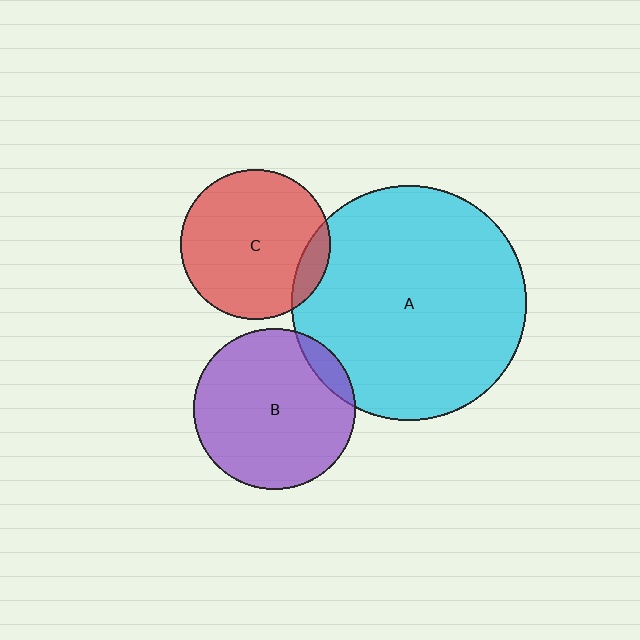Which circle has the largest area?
Circle A (cyan).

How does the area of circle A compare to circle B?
Approximately 2.1 times.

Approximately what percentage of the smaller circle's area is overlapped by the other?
Approximately 10%.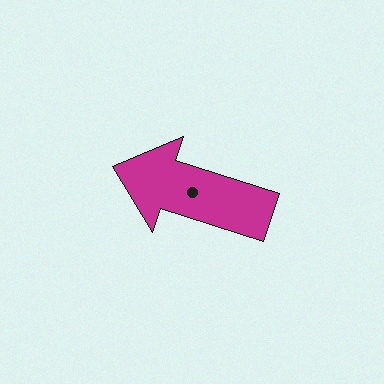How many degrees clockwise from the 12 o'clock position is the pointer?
Approximately 288 degrees.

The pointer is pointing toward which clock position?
Roughly 10 o'clock.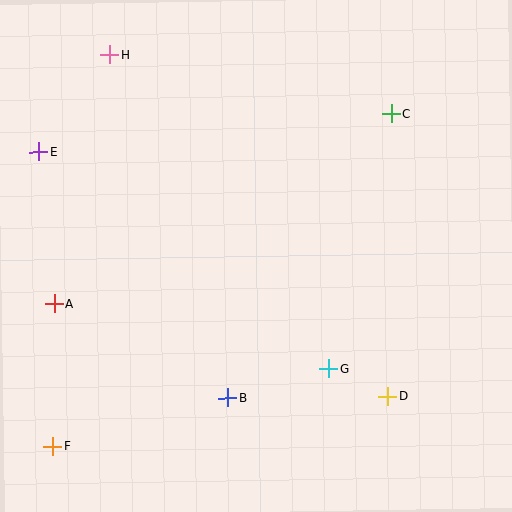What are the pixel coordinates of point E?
Point E is at (39, 152).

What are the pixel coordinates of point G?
Point G is at (329, 369).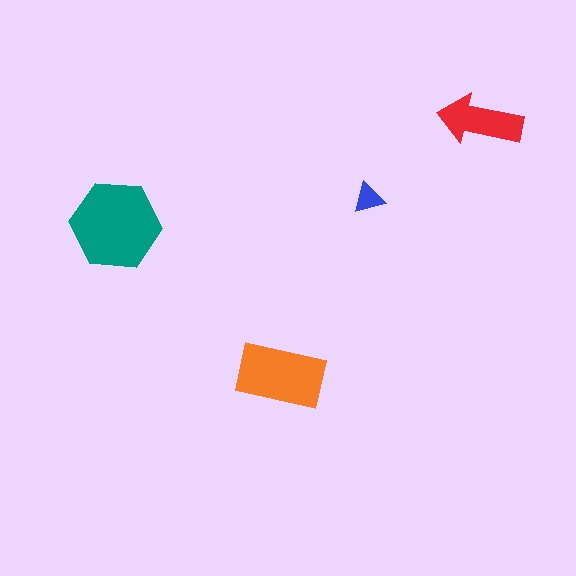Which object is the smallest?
The blue triangle.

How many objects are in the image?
There are 4 objects in the image.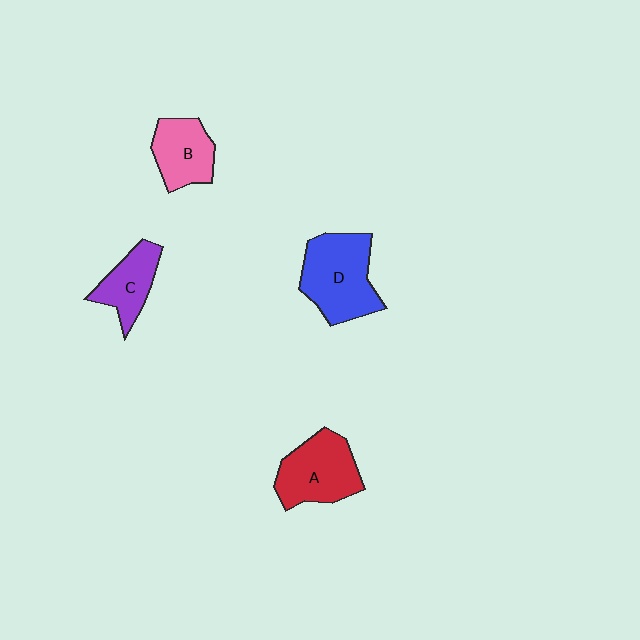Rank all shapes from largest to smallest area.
From largest to smallest: D (blue), A (red), B (pink), C (purple).